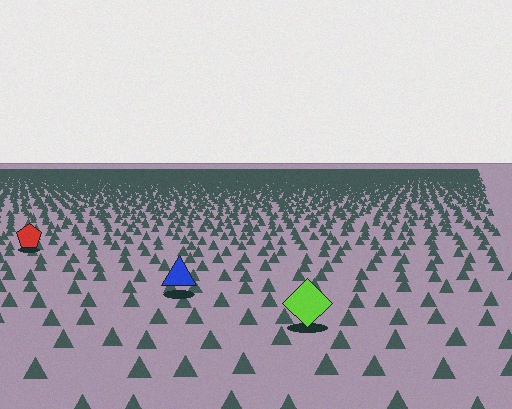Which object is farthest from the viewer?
The red pentagon is farthest from the viewer. It appears smaller and the ground texture around it is denser.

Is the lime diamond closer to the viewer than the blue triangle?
Yes. The lime diamond is closer — you can tell from the texture gradient: the ground texture is coarser near it.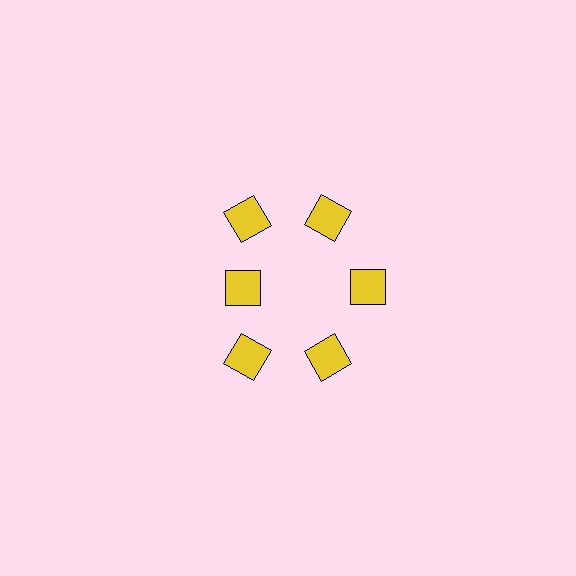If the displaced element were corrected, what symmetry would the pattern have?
It would have 6-fold rotational symmetry — the pattern would map onto itself every 60 degrees.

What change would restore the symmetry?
The symmetry would be restored by moving it outward, back onto the ring so that all 6 diamonds sit at equal angles and equal distance from the center.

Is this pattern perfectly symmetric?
No. The 6 yellow diamonds are arranged in a ring, but one element near the 9 o'clock position is pulled inward toward the center, breaking the 6-fold rotational symmetry.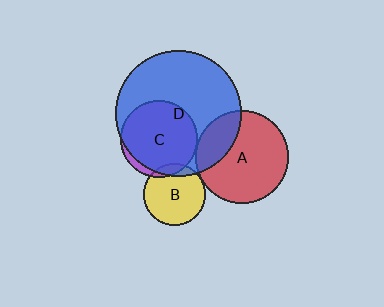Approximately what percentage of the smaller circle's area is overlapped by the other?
Approximately 10%.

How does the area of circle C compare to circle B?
Approximately 1.5 times.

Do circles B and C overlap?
Yes.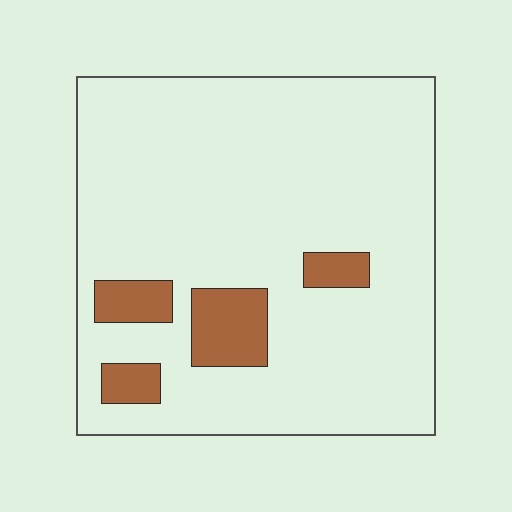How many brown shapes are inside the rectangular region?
4.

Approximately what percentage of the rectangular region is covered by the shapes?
Approximately 10%.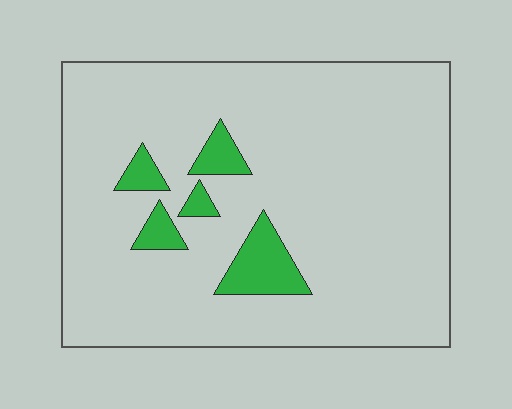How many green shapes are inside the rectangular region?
5.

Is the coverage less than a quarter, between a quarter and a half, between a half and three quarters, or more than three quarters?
Less than a quarter.